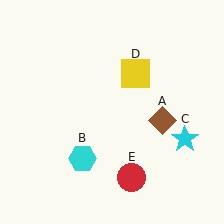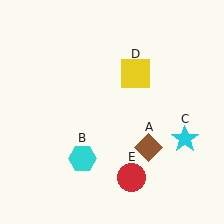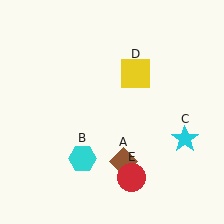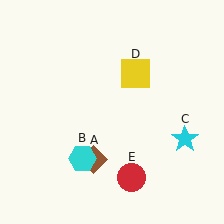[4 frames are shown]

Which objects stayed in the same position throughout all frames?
Cyan hexagon (object B) and cyan star (object C) and yellow square (object D) and red circle (object E) remained stationary.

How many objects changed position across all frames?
1 object changed position: brown diamond (object A).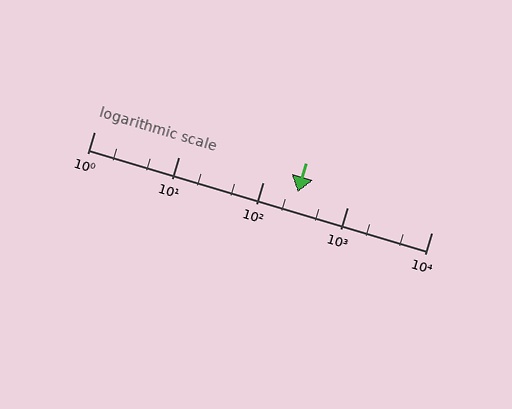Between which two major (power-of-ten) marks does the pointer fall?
The pointer is between 100 and 1000.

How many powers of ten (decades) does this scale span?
The scale spans 4 decades, from 1 to 10000.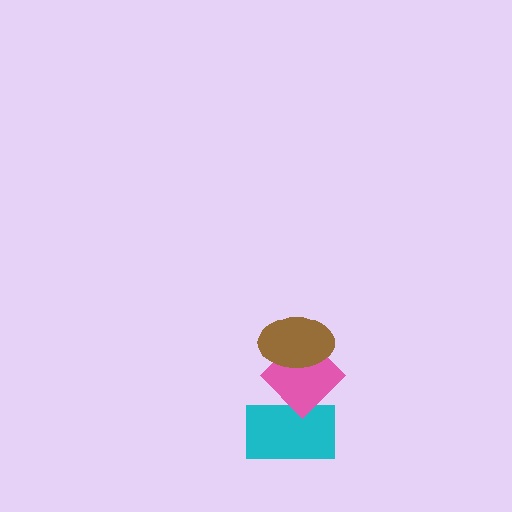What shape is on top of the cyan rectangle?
The pink diamond is on top of the cyan rectangle.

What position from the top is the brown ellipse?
The brown ellipse is 1st from the top.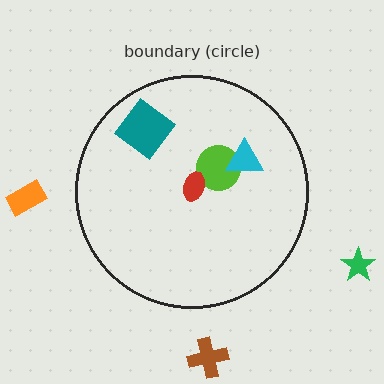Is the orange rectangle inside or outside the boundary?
Outside.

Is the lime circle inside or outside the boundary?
Inside.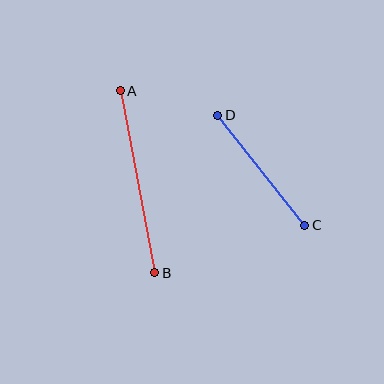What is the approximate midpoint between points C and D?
The midpoint is at approximately (261, 170) pixels.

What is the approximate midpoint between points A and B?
The midpoint is at approximately (137, 182) pixels.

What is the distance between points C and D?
The distance is approximately 140 pixels.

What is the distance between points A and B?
The distance is approximately 185 pixels.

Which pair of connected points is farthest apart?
Points A and B are farthest apart.